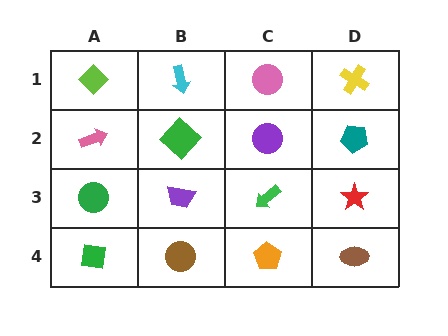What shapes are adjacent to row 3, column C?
A purple circle (row 2, column C), an orange pentagon (row 4, column C), a purple trapezoid (row 3, column B), a red star (row 3, column D).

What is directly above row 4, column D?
A red star.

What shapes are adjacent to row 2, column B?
A cyan arrow (row 1, column B), a purple trapezoid (row 3, column B), a pink arrow (row 2, column A), a purple circle (row 2, column C).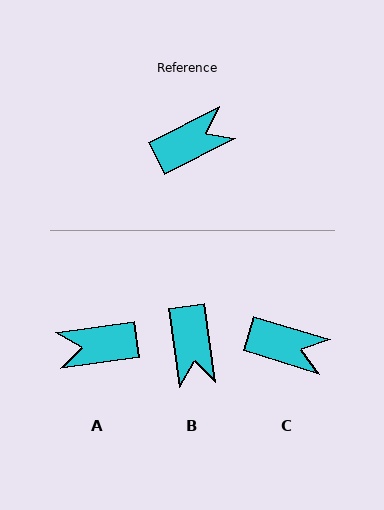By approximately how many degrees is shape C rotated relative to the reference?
Approximately 44 degrees clockwise.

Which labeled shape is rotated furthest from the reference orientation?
A, about 161 degrees away.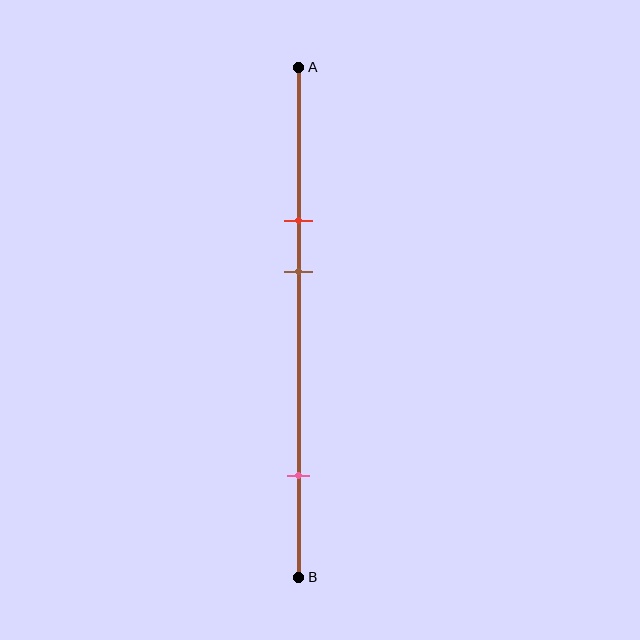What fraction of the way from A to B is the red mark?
The red mark is approximately 30% (0.3) of the way from A to B.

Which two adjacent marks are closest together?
The red and brown marks are the closest adjacent pair.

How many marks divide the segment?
There are 3 marks dividing the segment.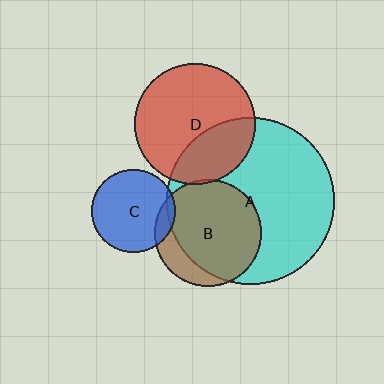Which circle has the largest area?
Circle A (cyan).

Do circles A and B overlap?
Yes.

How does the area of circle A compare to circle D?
Approximately 1.9 times.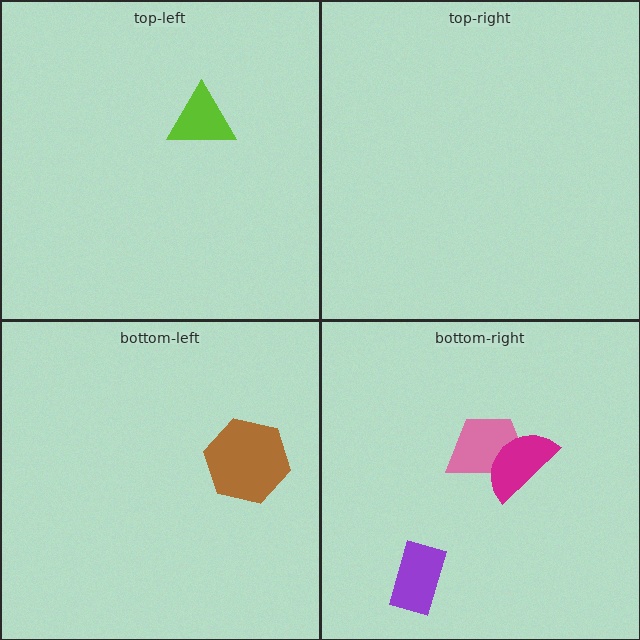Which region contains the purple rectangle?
The bottom-right region.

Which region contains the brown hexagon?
The bottom-left region.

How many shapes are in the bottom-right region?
3.